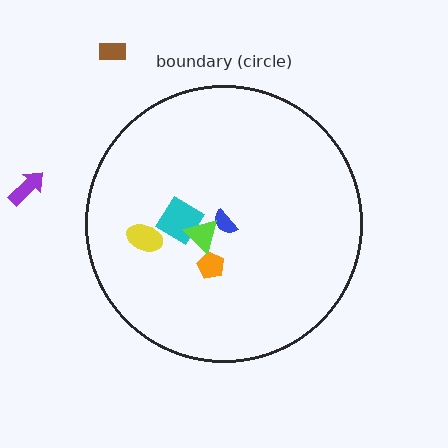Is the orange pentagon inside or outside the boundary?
Inside.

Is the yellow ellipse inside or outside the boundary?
Inside.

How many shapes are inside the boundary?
5 inside, 2 outside.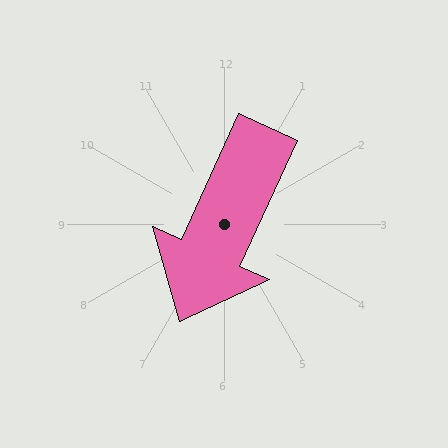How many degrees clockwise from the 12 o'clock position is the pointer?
Approximately 204 degrees.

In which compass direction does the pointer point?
Southwest.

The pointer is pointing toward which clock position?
Roughly 7 o'clock.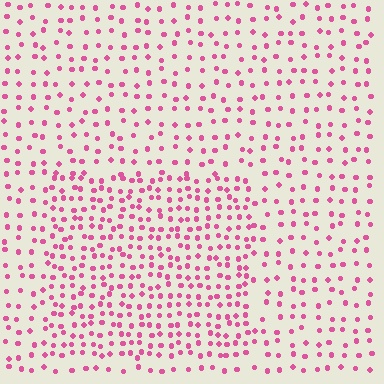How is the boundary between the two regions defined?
The boundary is defined by a change in element density (approximately 1.8x ratio). All elements are the same color, size, and shape.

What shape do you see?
I see a rectangle.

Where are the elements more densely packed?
The elements are more densely packed inside the rectangle boundary.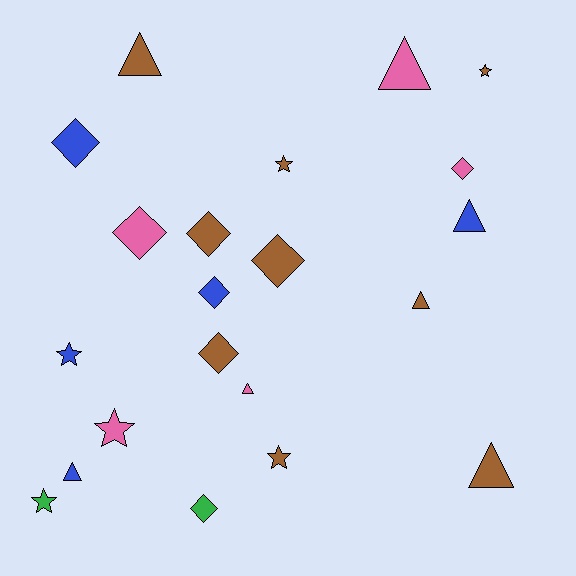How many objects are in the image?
There are 21 objects.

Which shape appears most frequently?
Diamond, with 8 objects.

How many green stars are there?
There is 1 green star.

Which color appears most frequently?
Brown, with 9 objects.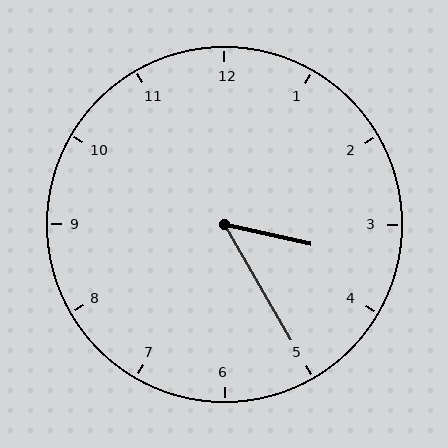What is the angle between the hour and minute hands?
Approximately 48 degrees.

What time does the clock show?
3:25.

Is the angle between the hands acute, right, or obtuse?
It is acute.